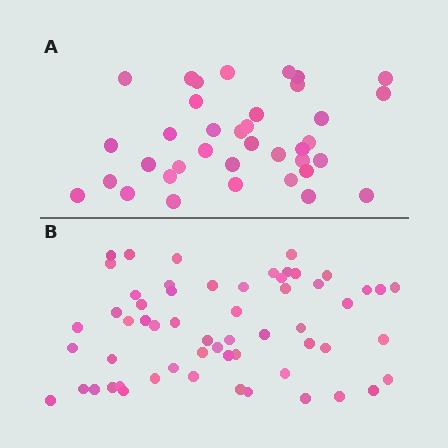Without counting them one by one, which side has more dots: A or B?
Region B (the bottom region) has more dots.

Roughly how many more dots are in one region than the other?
Region B has approximately 20 more dots than region A.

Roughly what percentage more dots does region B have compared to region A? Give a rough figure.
About 55% more.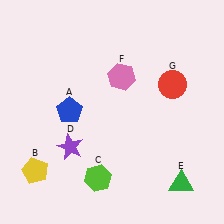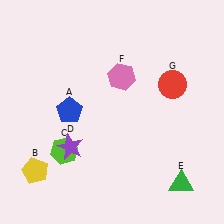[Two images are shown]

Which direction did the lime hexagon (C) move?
The lime hexagon (C) moved left.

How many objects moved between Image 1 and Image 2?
1 object moved between the two images.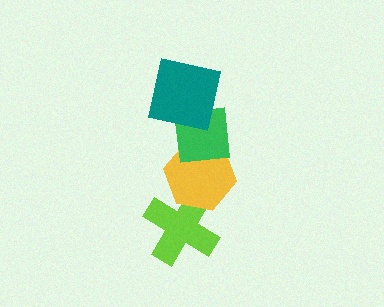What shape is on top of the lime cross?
The yellow hexagon is on top of the lime cross.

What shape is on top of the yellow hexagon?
The green square is on top of the yellow hexagon.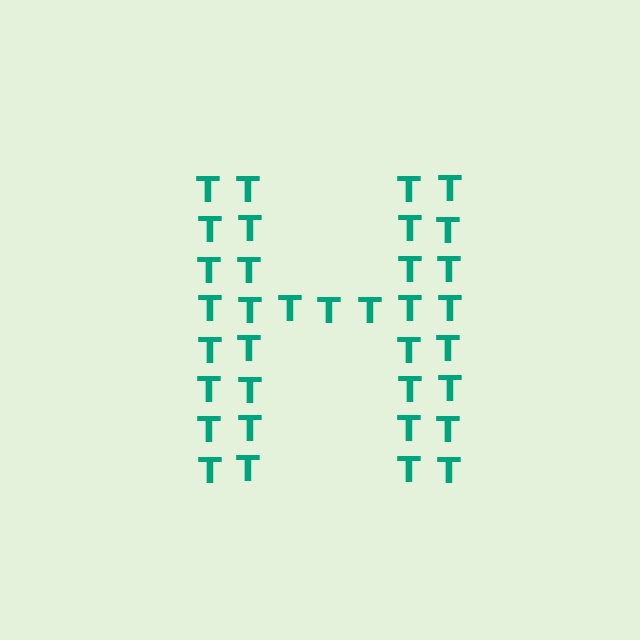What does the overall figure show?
The overall figure shows the letter H.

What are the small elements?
The small elements are letter T's.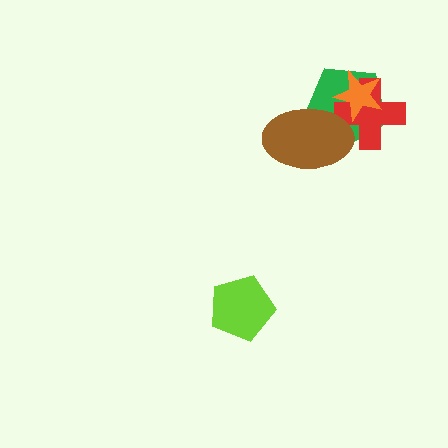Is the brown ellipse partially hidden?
No, no other shape covers it.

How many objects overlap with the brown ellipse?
2 objects overlap with the brown ellipse.